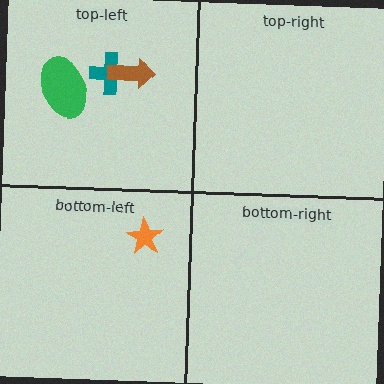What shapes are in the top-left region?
The teal cross, the green ellipse, the brown arrow.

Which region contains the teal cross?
The top-left region.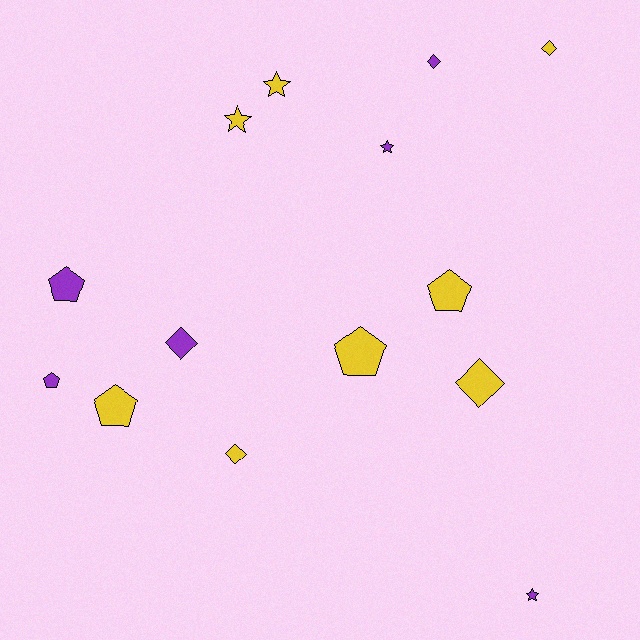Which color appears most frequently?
Yellow, with 8 objects.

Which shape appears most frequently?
Diamond, with 5 objects.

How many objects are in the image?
There are 14 objects.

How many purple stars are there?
There are 2 purple stars.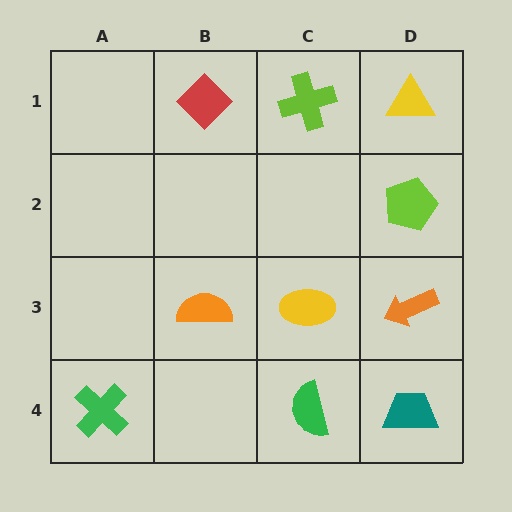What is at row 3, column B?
An orange semicircle.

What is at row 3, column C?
A yellow ellipse.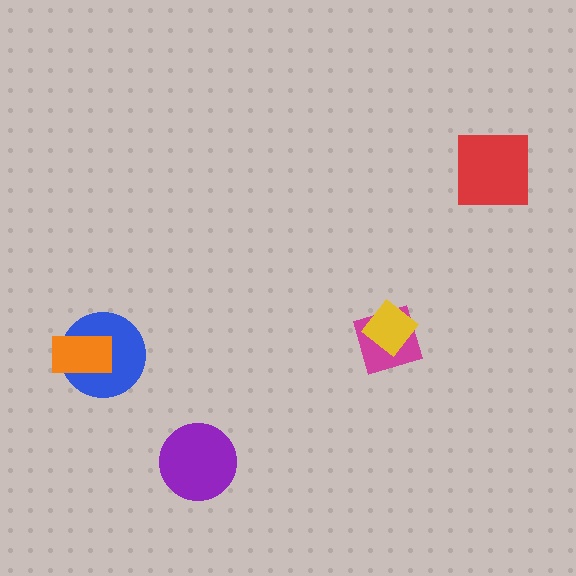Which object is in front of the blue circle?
The orange rectangle is in front of the blue circle.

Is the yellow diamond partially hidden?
No, no other shape covers it.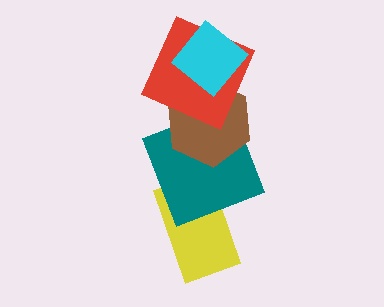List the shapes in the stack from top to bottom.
From top to bottom: the cyan diamond, the red square, the brown hexagon, the teal square, the yellow rectangle.